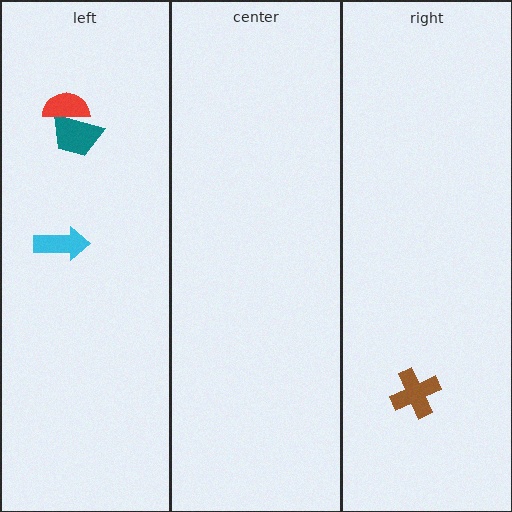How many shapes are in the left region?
3.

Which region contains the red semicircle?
The left region.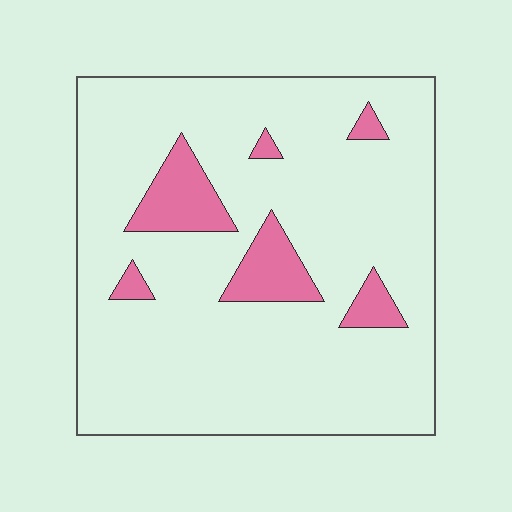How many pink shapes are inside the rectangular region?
6.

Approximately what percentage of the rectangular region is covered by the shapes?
Approximately 10%.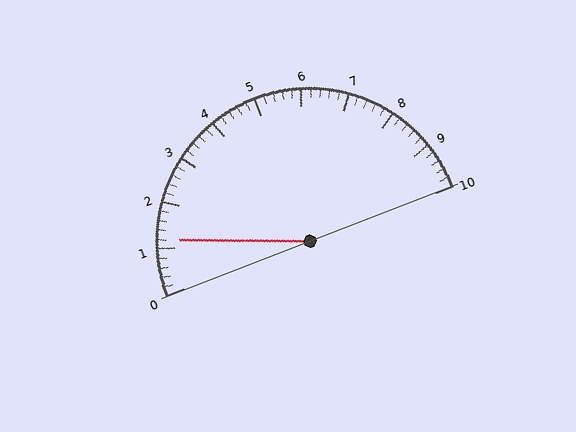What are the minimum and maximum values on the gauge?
The gauge ranges from 0 to 10.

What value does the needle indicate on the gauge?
The needle indicates approximately 1.2.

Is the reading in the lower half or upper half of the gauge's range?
The reading is in the lower half of the range (0 to 10).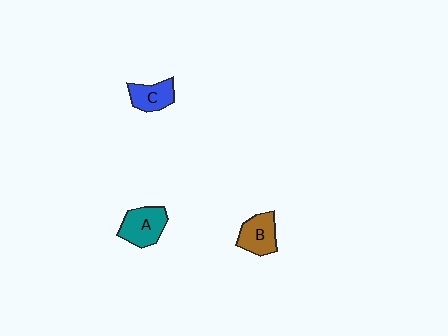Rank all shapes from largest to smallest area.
From largest to smallest: A (teal), B (brown), C (blue).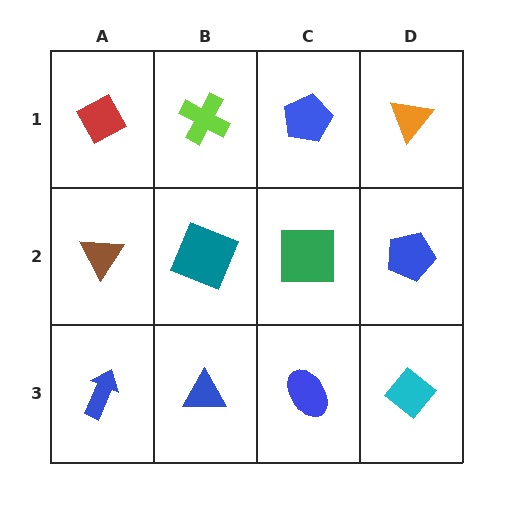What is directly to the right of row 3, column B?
A blue ellipse.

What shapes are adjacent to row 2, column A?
A red diamond (row 1, column A), a blue arrow (row 3, column A), a teal square (row 2, column B).